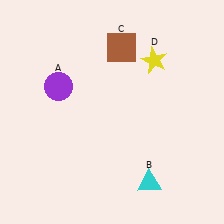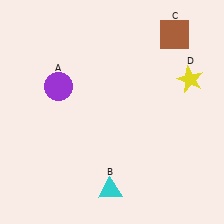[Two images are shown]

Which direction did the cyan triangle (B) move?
The cyan triangle (B) moved left.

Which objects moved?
The objects that moved are: the cyan triangle (B), the brown square (C), the yellow star (D).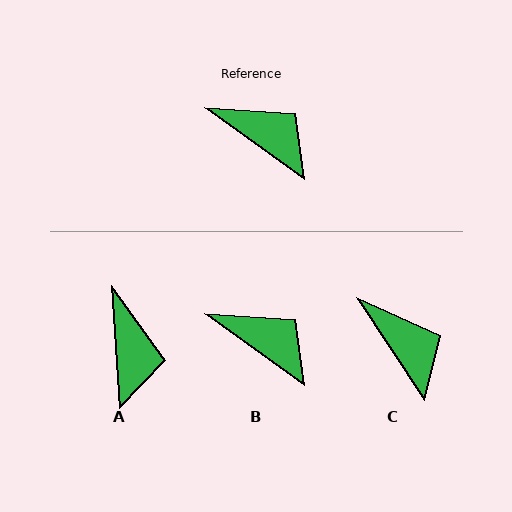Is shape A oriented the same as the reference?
No, it is off by about 51 degrees.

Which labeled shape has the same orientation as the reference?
B.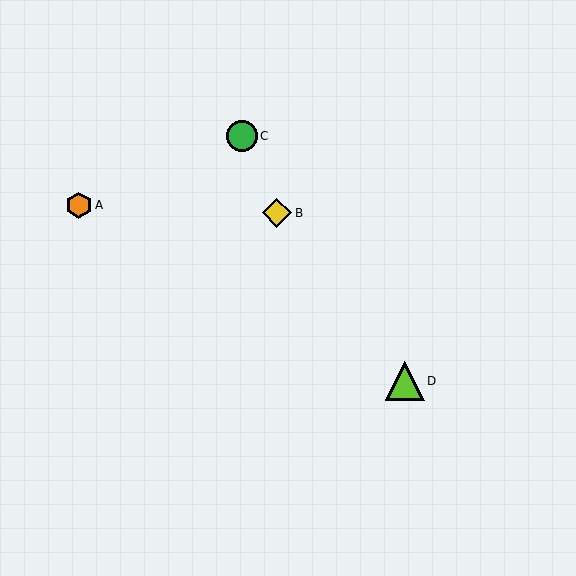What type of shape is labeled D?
Shape D is a lime triangle.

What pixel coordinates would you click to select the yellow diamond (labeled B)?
Click at (277, 213) to select the yellow diamond B.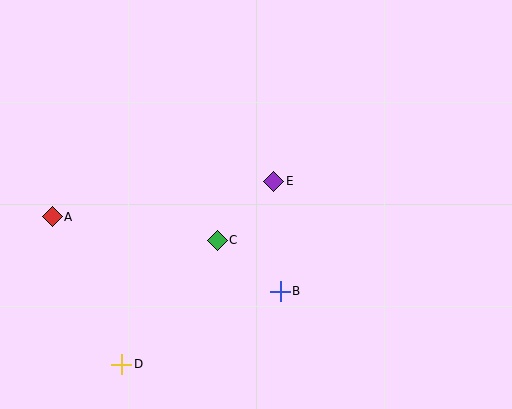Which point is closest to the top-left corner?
Point A is closest to the top-left corner.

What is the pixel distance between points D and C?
The distance between D and C is 157 pixels.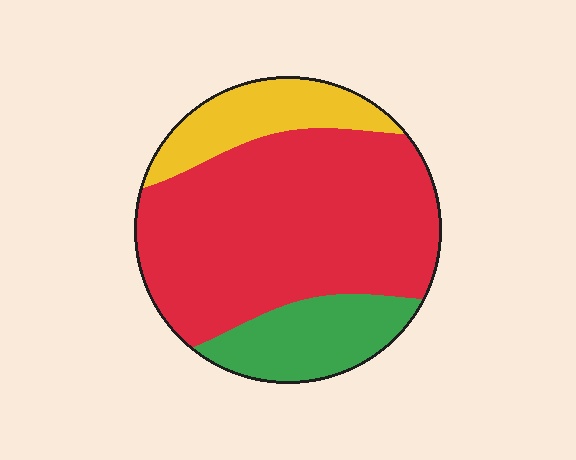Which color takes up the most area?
Red, at roughly 65%.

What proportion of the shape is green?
Green takes up about one sixth (1/6) of the shape.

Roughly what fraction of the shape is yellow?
Yellow takes up about one sixth (1/6) of the shape.